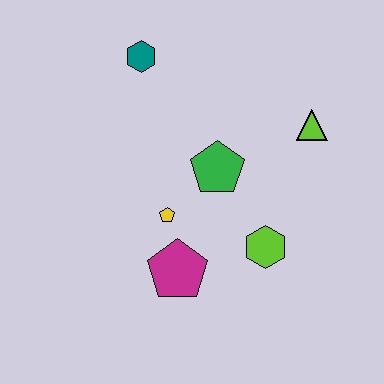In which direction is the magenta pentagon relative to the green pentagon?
The magenta pentagon is below the green pentagon.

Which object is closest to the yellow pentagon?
The magenta pentagon is closest to the yellow pentagon.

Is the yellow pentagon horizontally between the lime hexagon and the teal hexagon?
Yes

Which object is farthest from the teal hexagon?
The lime hexagon is farthest from the teal hexagon.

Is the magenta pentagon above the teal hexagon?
No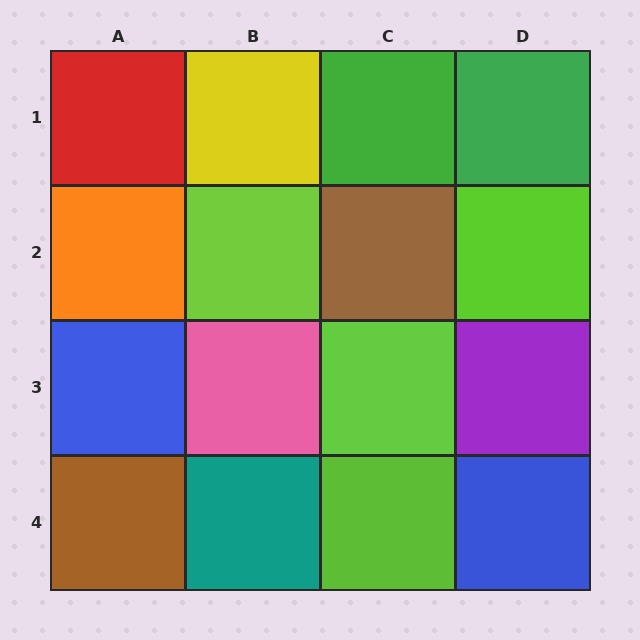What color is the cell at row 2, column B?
Lime.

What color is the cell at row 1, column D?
Green.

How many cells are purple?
1 cell is purple.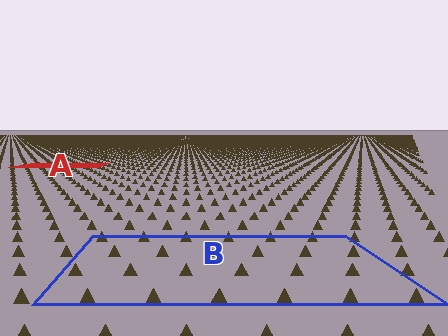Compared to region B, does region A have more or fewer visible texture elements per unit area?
Region A has more texture elements per unit area — they are packed more densely because it is farther away.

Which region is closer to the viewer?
Region B is closer. The texture elements there are larger and more spread out.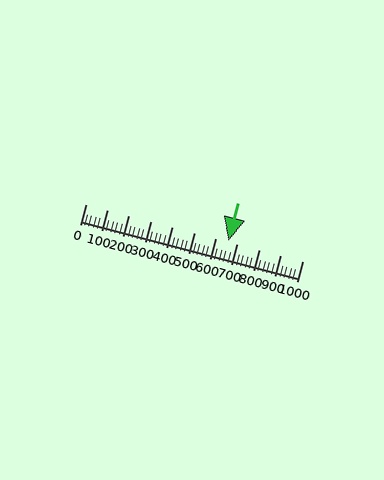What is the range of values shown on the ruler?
The ruler shows values from 0 to 1000.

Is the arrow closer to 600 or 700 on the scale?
The arrow is closer to 700.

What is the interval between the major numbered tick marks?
The major tick marks are spaced 100 units apart.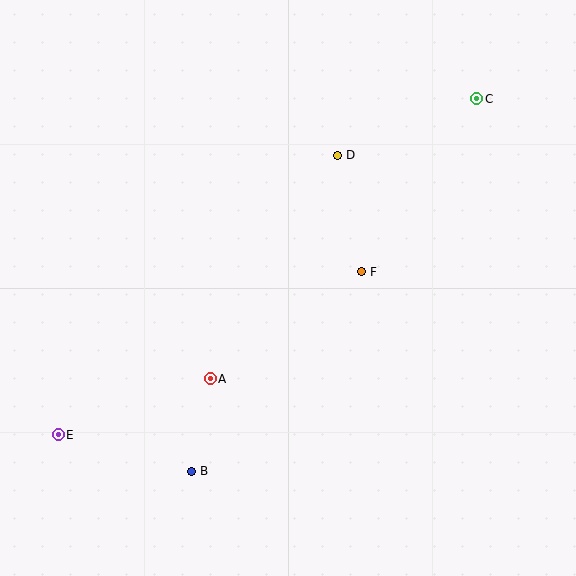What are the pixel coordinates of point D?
Point D is at (338, 155).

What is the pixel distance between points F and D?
The distance between F and D is 119 pixels.